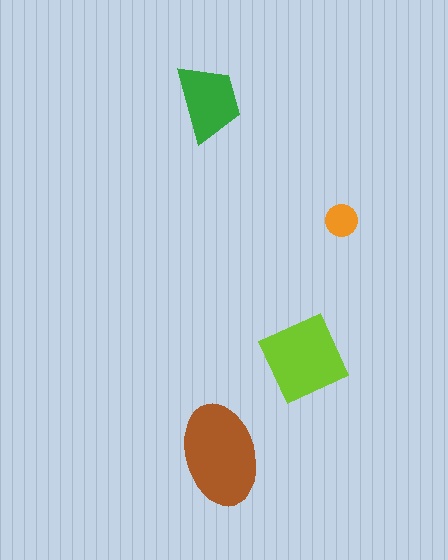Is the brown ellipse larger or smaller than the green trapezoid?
Larger.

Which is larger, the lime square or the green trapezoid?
The lime square.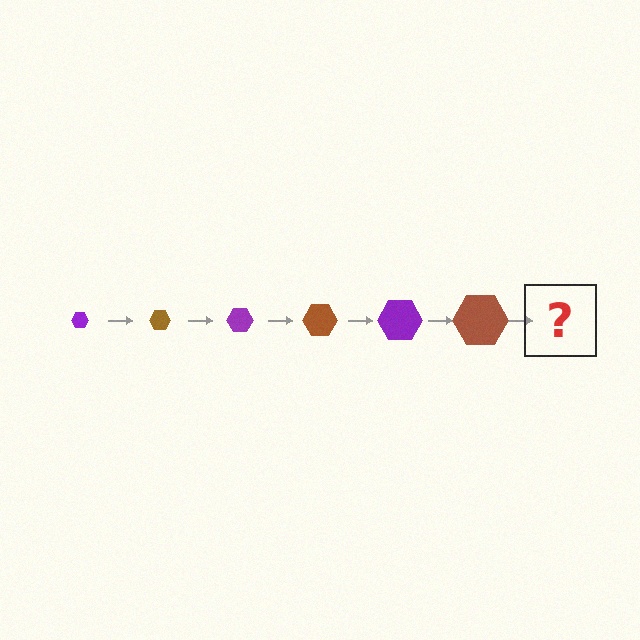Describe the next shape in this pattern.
It should be a purple hexagon, larger than the previous one.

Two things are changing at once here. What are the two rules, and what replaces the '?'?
The two rules are that the hexagon grows larger each step and the color cycles through purple and brown. The '?' should be a purple hexagon, larger than the previous one.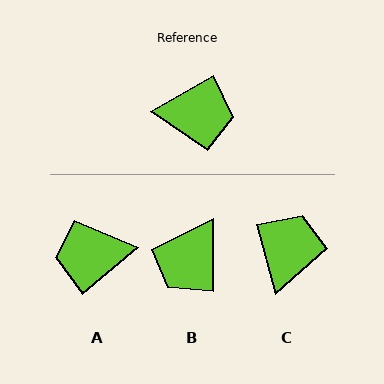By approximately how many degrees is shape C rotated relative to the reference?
Approximately 75 degrees counter-clockwise.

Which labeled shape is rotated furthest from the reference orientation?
A, about 169 degrees away.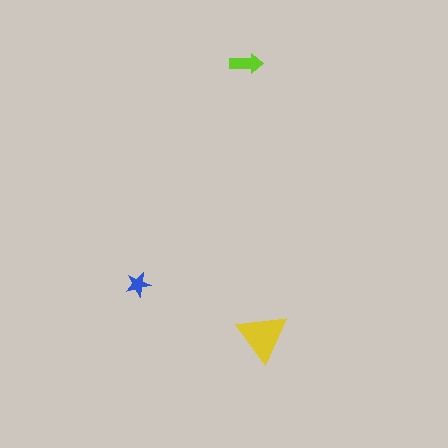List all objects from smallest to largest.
The blue star, the lime arrow, the yellow triangle.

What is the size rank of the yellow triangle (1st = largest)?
1st.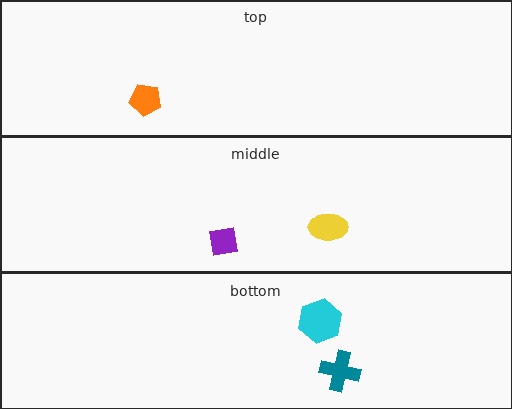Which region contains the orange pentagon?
The top region.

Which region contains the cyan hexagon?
The bottom region.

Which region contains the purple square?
The middle region.